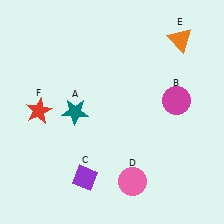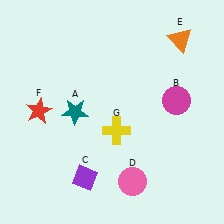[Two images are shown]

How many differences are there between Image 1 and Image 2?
There is 1 difference between the two images.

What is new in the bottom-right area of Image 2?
A yellow cross (G) was added in the bottom-right area of Image 2.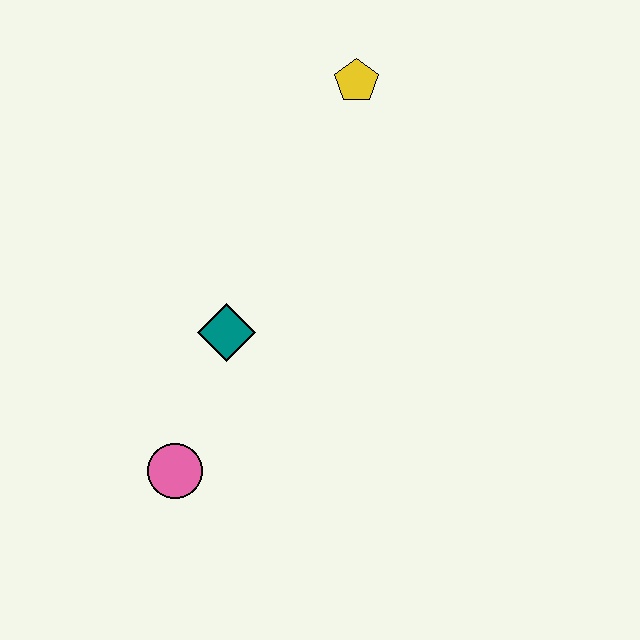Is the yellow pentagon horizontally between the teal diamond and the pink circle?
No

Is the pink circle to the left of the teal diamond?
Yes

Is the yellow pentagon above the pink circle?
Yes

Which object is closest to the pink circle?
The teal diamond is closest to the pink circle.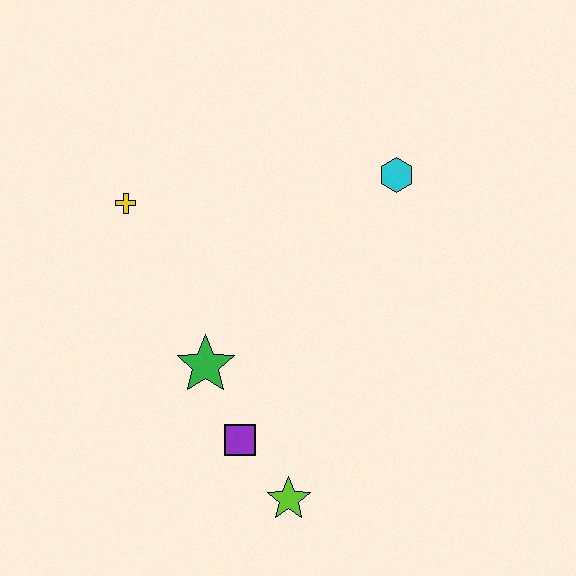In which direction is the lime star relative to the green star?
The lime star is below the green star.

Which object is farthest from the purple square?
The cyan hexagon is farthest from the purple square.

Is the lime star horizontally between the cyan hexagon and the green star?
Yes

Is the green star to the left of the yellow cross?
No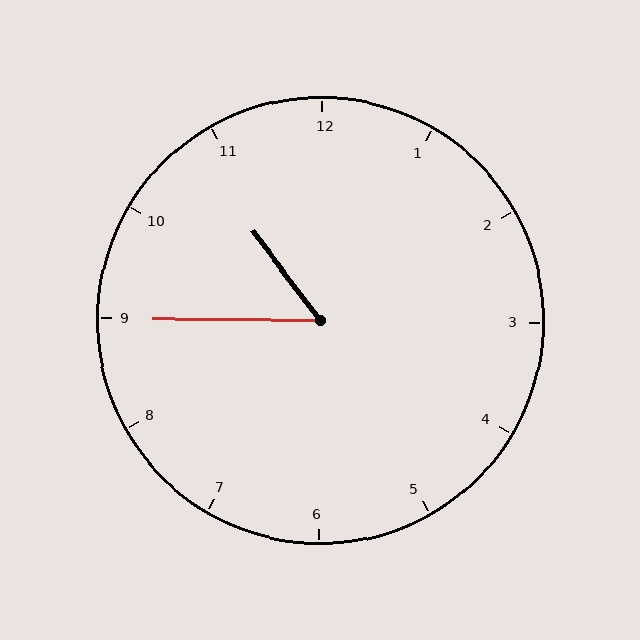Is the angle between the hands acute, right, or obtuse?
It is acute.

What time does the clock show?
10:45.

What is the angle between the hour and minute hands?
Approximately 52 degrees.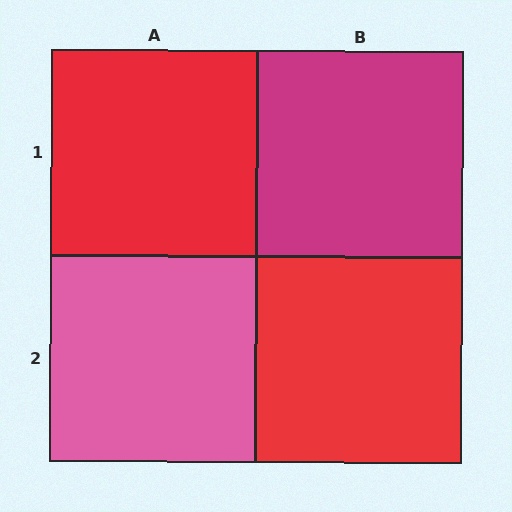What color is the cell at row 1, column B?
Magenta.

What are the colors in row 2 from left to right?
Pink, red.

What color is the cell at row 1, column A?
Red.